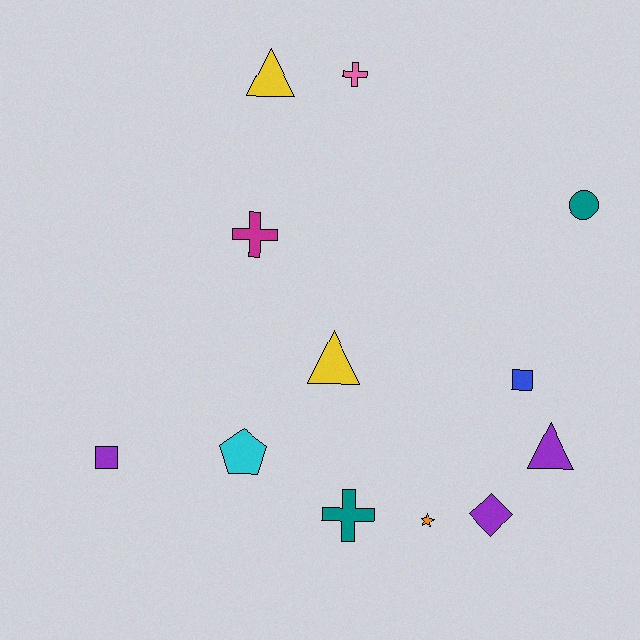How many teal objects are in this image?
There are 2 teal objects.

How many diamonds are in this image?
There is 1 diamond.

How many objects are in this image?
There are 12 objects.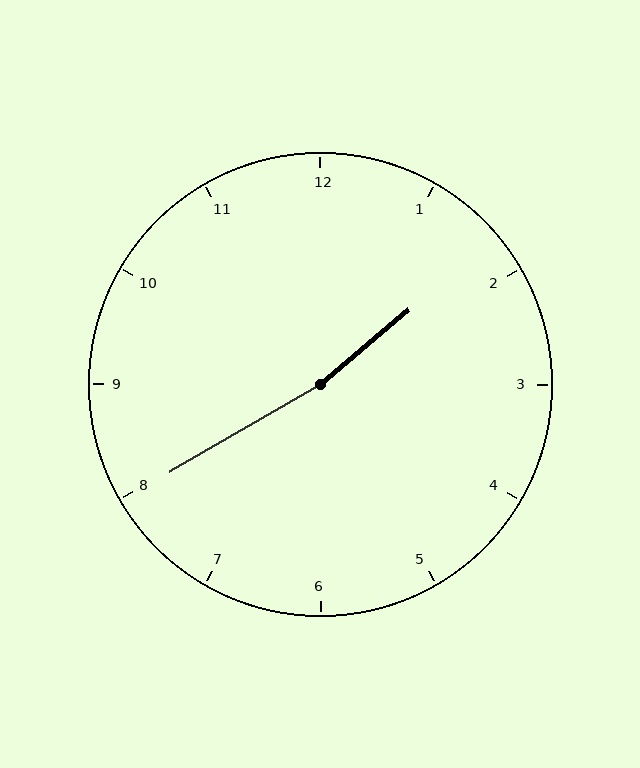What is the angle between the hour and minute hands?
Approximately 170 degrees.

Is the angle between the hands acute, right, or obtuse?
It is obtuse.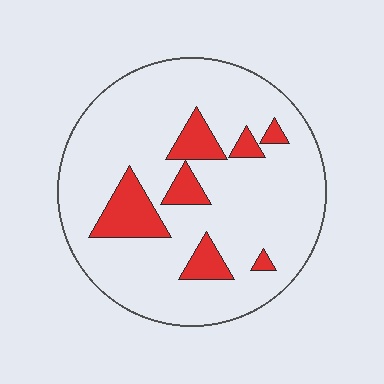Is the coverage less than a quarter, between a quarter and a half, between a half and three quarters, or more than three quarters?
Less than a quarter.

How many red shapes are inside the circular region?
7.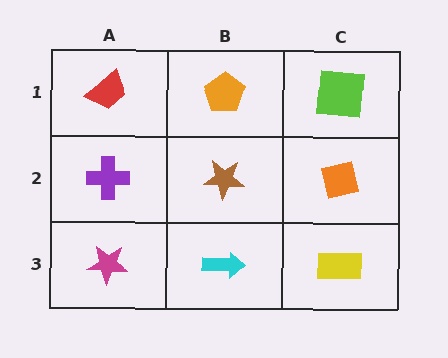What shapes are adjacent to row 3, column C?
An orange square (row 2, column C), a cyan arrow (row 3, column B).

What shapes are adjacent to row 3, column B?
A brown star (row 2, column B), a magenta star (row 3, column A), a yellow rectangle (row 3, column C).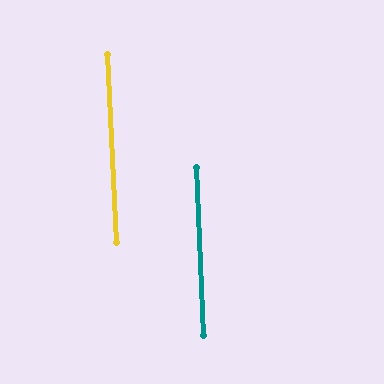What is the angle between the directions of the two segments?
Approximately 0 degrees.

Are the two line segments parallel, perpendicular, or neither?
Parallel — their directions differ by only 0.1°.